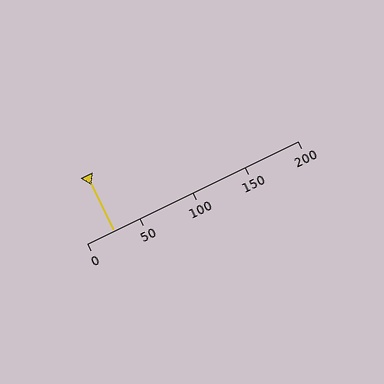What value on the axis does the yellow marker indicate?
The marker indicates approximately 25.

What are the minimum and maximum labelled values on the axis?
The axis runs from 0 to 200.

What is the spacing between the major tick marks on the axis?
The major ticks are spaced 50 apart.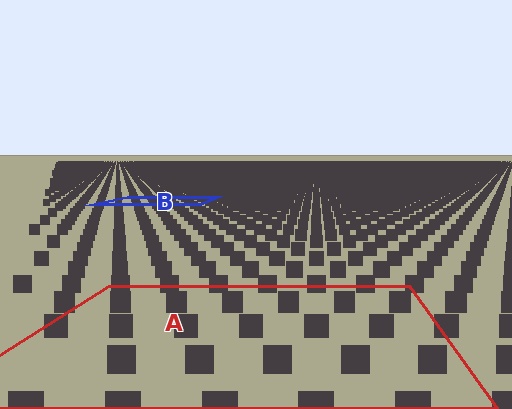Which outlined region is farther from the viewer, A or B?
Region B is farther from the viewer — the texture elements inside it appear smaller and more densely packed.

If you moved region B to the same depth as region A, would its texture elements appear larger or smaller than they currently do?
They would appear larger. At a closer depth, the same texture elements are projected at a bigger on-screen size.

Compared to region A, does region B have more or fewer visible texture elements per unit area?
Region B has more texture elements per unit area — they are packed more densely because it is farther away.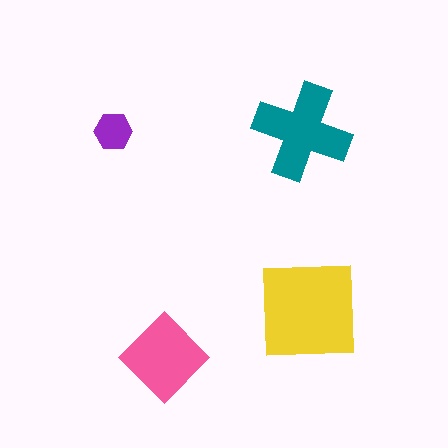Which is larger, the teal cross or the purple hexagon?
The teal cross.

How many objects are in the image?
There are 4 objects in the image.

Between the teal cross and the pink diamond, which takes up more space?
The teal cross.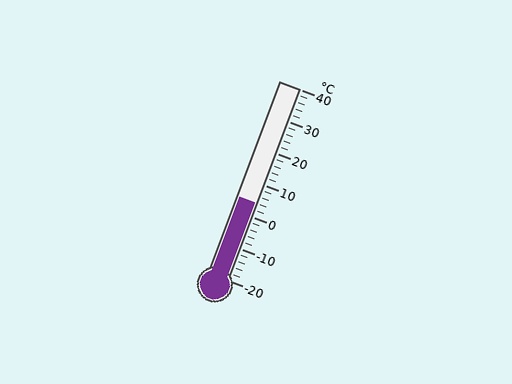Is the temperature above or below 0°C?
The temperature is above 0°C.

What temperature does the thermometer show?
The thermometer shows approximately 4°C.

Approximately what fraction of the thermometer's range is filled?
The thermometer is filled to approximately 40% of its range.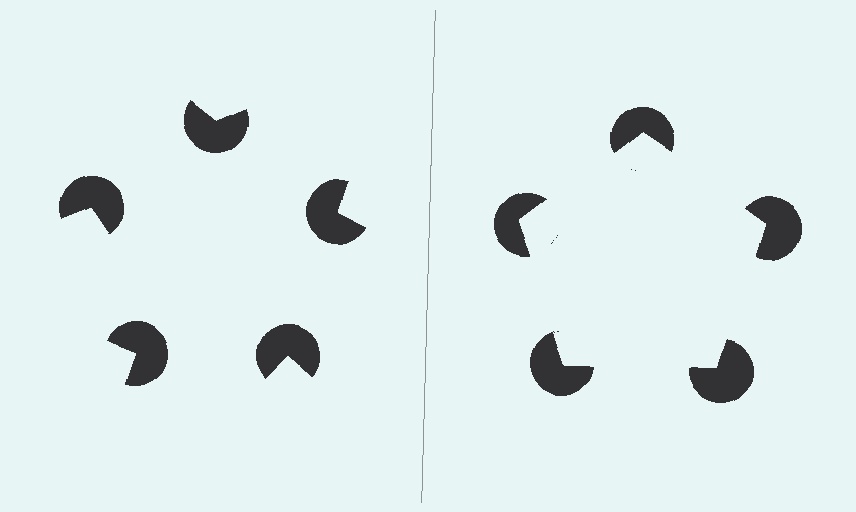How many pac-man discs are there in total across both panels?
10 — 5 on each side.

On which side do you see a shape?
An illusory pentagon appears on the right side. On the left side the wedge cuts are rotated, so no coherent shape forms.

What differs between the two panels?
The pac-man discs are positioned identically on both sides; only the wedge orientations differ. On the right they align to a pentagon; on the left they are misaligned.